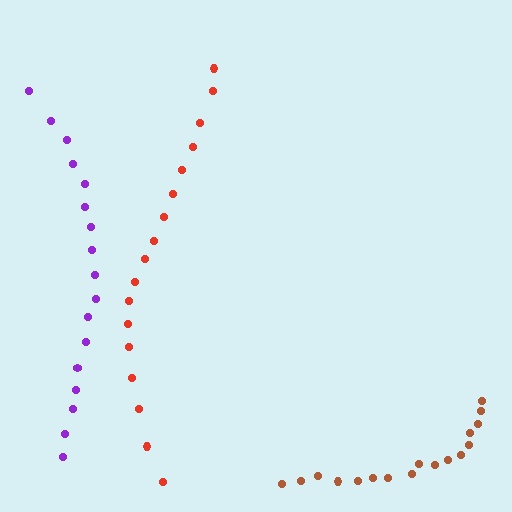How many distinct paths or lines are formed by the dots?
There are 3 distinct paths.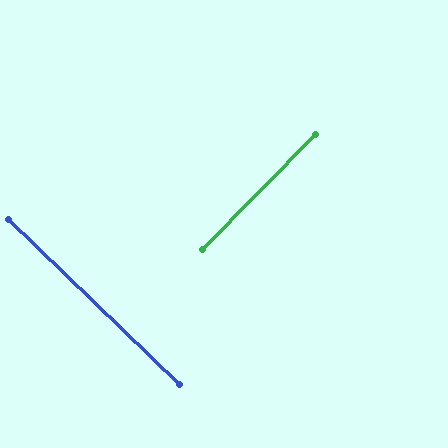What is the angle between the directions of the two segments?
Approximately 89 degrees.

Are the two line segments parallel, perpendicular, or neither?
Perpendicular — they meet at approximately 89°.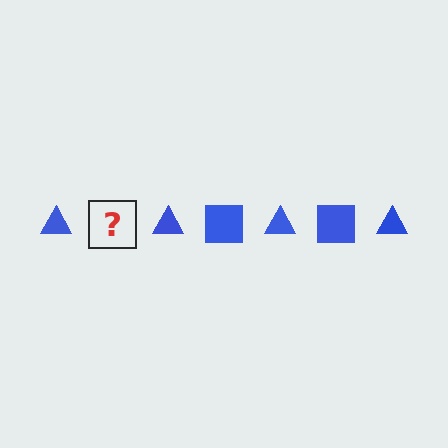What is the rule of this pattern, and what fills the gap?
The rule is that the pattern cycles through triangle, square shapes in blue. The gap should be filled with a blue square.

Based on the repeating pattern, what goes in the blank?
The blank should be a blue square.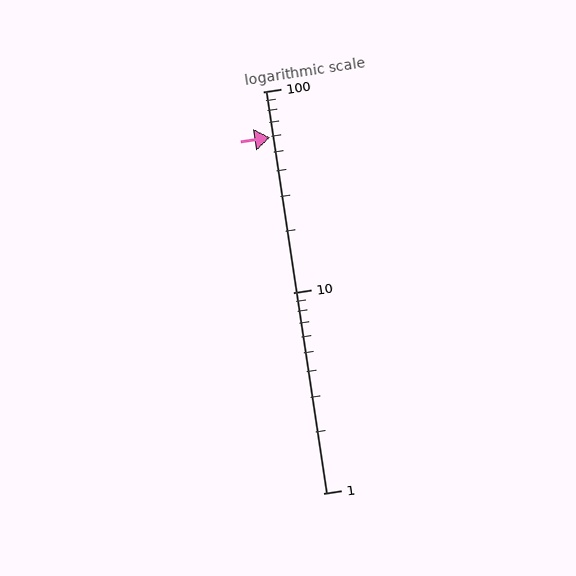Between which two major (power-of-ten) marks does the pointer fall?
The pointer is between 10 and 100.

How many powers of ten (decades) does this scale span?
The scale spans 2 decades, from 1 to 100.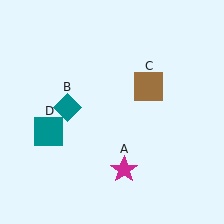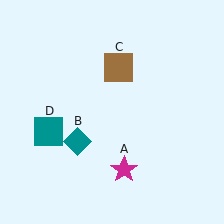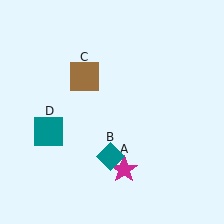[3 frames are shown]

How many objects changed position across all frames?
2 objects changed position: teal diamond (object B), brown square (object C).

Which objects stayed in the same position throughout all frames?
Magenta star (object A) and teal square (object D) remained stationary.